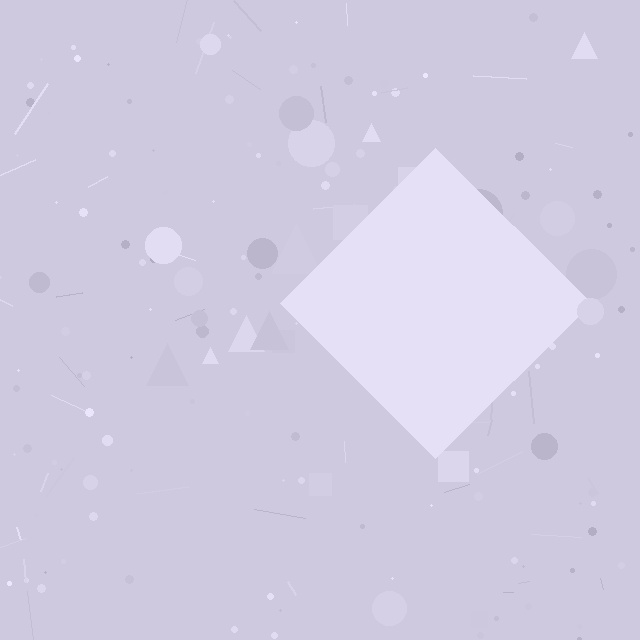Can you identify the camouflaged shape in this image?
The camouflaged shape is a diamond.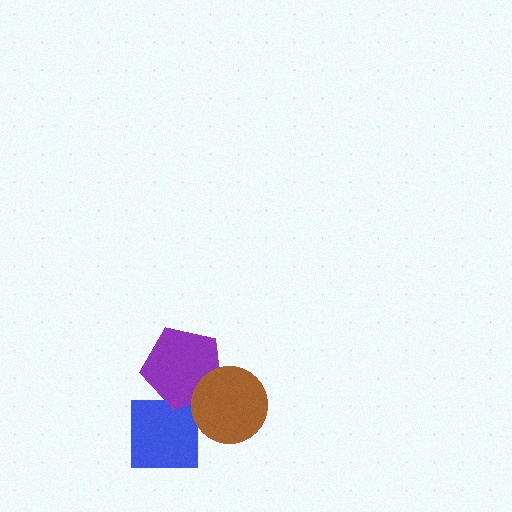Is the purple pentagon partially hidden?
Yes, it is partially covered by another shape.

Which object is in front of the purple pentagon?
The brown circle is in front of the purple pentagon.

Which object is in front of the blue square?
The purple pentagon is in front of the blue square.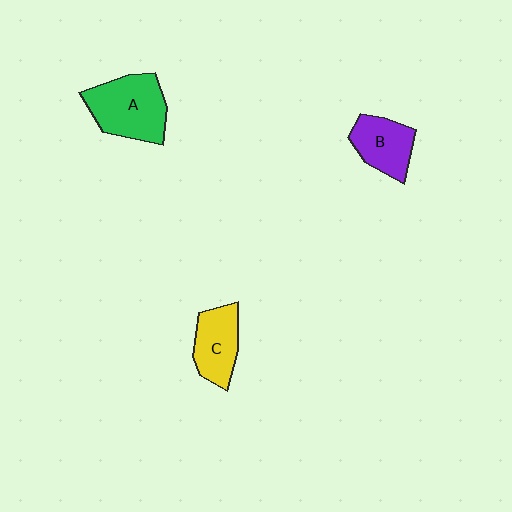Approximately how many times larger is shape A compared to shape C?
Approximately 1.4 times.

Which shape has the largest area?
Shape A (green).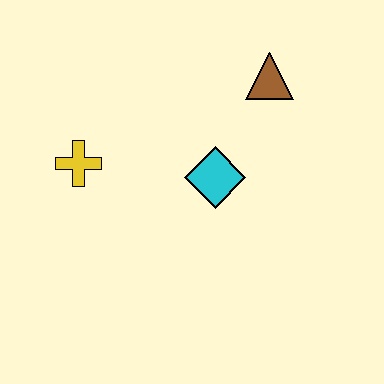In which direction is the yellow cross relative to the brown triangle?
The yellow cross is to the left of the brown triangle.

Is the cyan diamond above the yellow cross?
No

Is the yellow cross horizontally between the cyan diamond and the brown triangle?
No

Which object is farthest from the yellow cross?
The brown triangle is farthest from the yellow cross.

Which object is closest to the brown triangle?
The cyan diamond is closest to the brown triangle.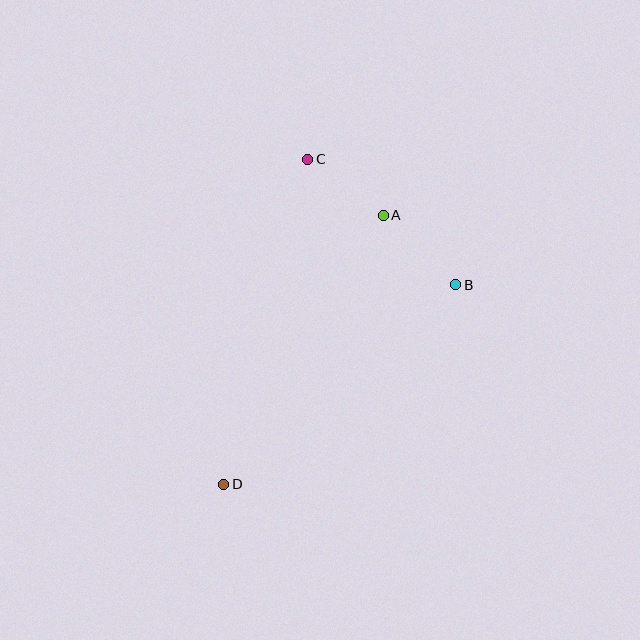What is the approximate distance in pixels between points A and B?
The distance between A and B is approximately 100 pixels.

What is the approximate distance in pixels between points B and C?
The distance between B and C is approximately 194 pixels.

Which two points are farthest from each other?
Points C and D are farthest from each other.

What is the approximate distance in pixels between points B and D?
The distance between B and D is approximately 306 pixels.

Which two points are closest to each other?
Points A and C are closest to each other.